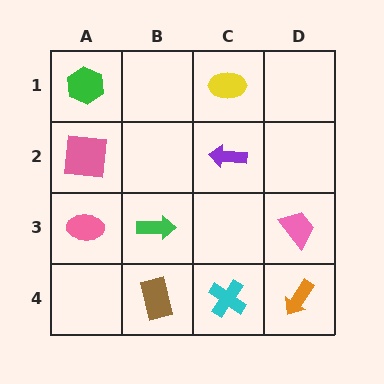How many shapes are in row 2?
2 shapes.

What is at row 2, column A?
A pink square.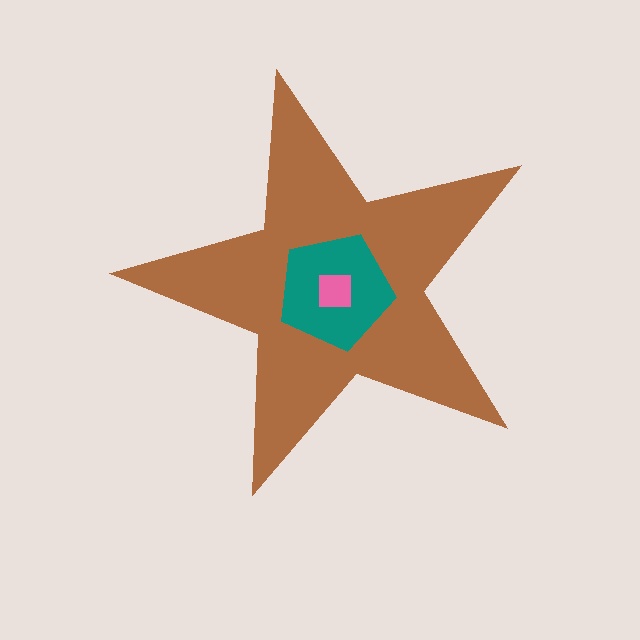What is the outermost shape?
The brown star.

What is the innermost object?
The pink square.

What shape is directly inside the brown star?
The teal pentagon.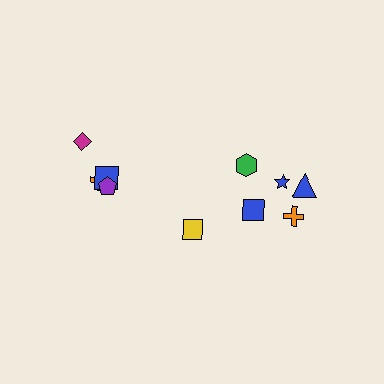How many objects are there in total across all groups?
There are 10 objects.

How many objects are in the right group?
There are 6 objects.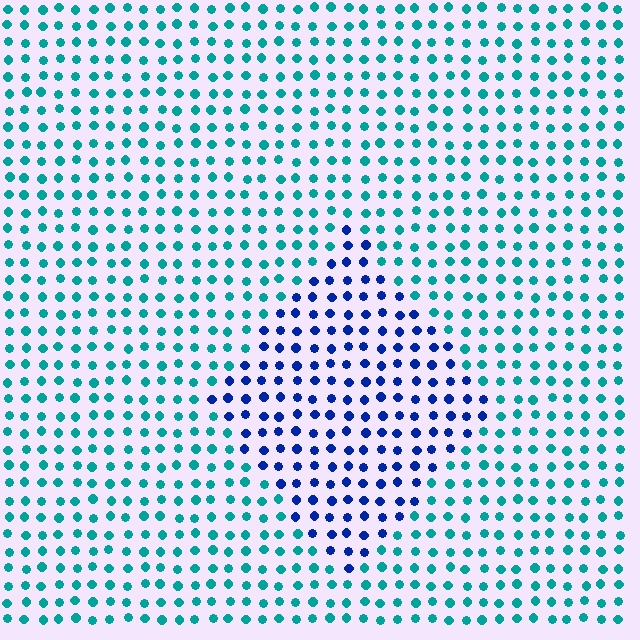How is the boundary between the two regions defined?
The boundary is defined purely by a slight shift in hue (about 50 degrees). Spacing, size, and orientation are identical on both sides.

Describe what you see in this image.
The image is filled with small teal elements in a uniform arrangement. A diamond-shaped region is visible where the elements are tinted to a slightly different hue, forming a subtle color boundary.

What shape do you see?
I see a diamond.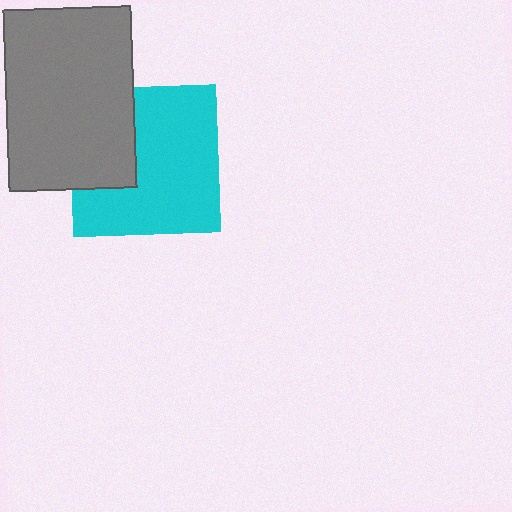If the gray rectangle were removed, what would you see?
You would see the complete cyan square.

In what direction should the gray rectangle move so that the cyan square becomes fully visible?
The gray rectangle should move left. That is the shortest direction to clear the overlap and leave the cyan square fully visible.